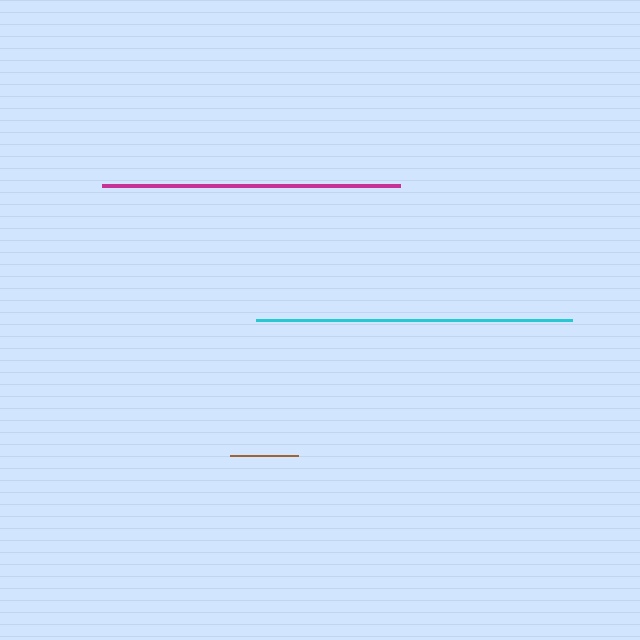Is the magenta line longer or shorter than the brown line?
The magenta line is longer than the brown line.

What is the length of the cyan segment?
The cyan segment is approximately 316 pixels long.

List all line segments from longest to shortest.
From longest to shortest: cyan, magenta, brown.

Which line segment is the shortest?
The brown line is the shortest at approximately 67 pixels.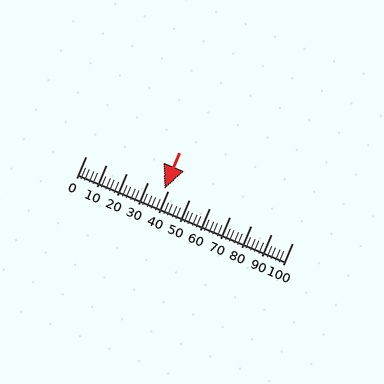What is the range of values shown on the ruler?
The ruler shows values from 0 to 100.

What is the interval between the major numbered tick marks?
The major tick marks are spaced 10 units apart.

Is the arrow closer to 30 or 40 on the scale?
The arrow is closer to 40.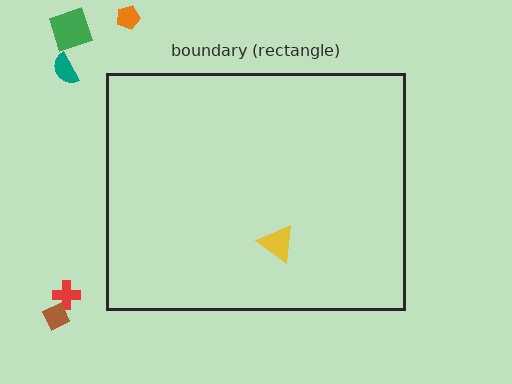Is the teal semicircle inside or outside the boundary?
Outside.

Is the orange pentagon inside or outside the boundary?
Outside.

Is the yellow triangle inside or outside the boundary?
Inside.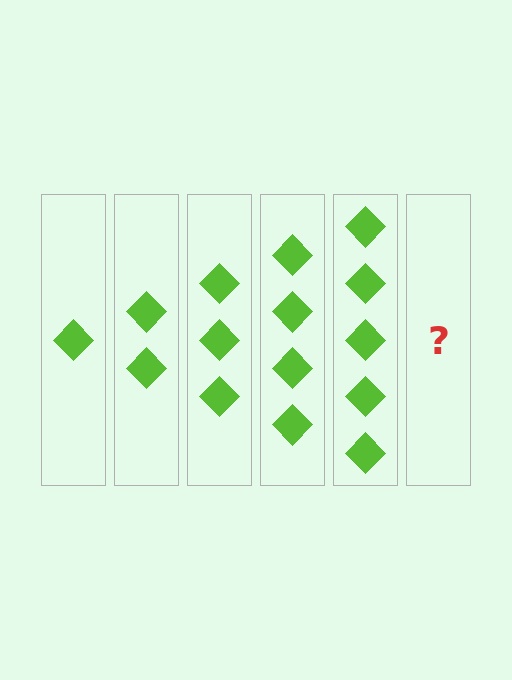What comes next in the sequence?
The next element should be 6 diamonds.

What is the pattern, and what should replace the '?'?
The pattern is that each step adds one more diamond. The '?' should be 6 diamonds.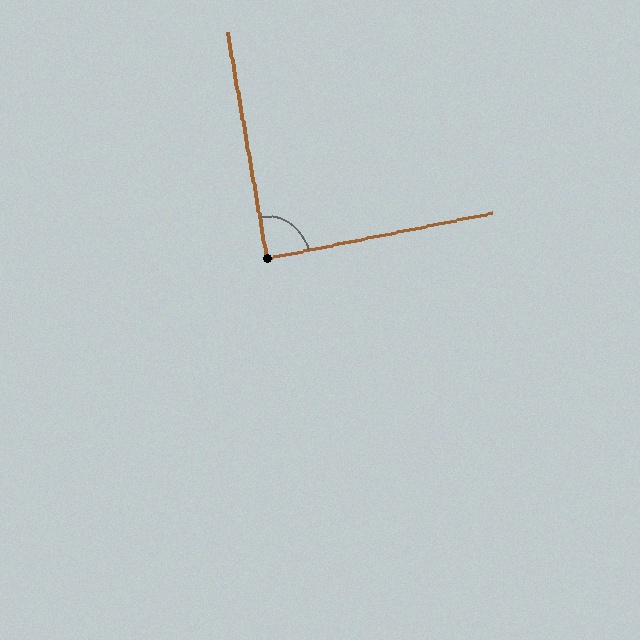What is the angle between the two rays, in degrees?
Approximately 88 degrees.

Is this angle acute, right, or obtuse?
It is approximately a right angle.